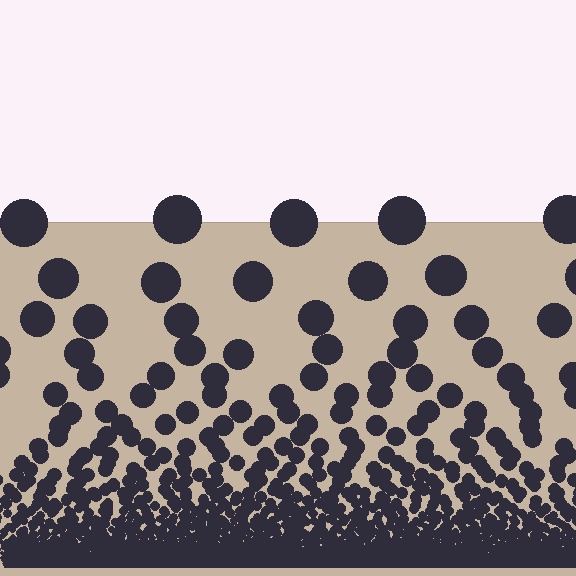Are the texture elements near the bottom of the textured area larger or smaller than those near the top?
Smaller. The gradient is inverted — elements near the bottom are smaller and denser.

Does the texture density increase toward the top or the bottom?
Density increases toward the bottom.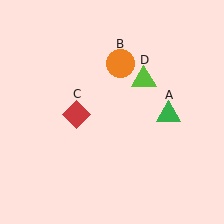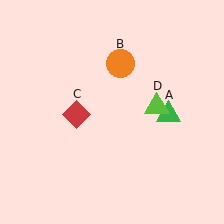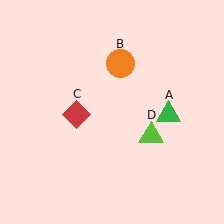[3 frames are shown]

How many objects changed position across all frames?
1 object changed position: lime triangle (object D).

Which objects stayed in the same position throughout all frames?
Green triangle (object A) and orange circle (object B) and red diamond (object C) remained stationary.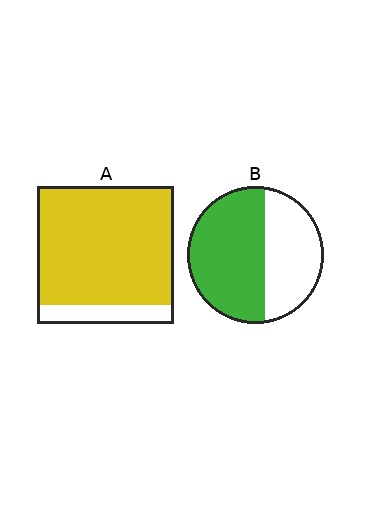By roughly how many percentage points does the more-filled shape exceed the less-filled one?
By roughly 25 percentage points (A over B).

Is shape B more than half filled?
Yes.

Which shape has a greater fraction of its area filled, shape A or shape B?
Shape A.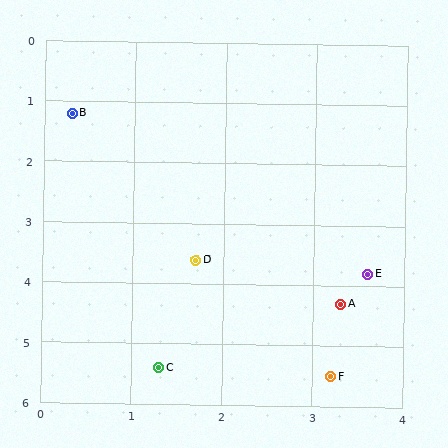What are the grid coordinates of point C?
Point C is at approximately (1.3, 5.4).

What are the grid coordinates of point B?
Point B is at approximately (0.3, 1.2).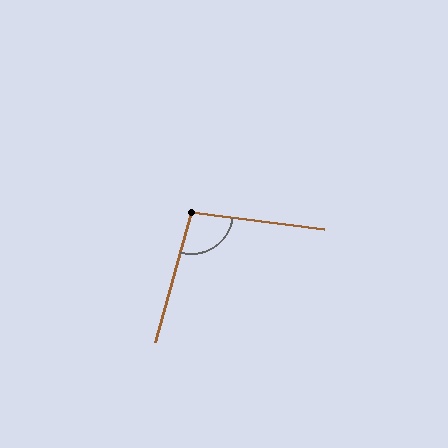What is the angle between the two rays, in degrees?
Approximately 98 degrees.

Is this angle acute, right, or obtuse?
It is obtuse.